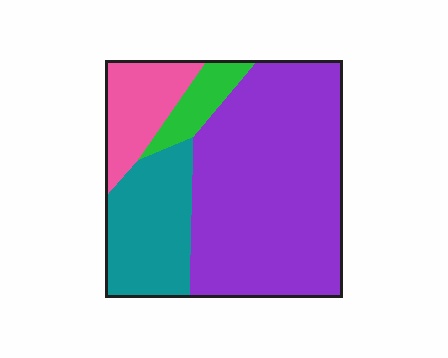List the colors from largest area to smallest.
From largest to smallest: purple, teal, pink, green.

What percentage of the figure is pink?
Pink covers 13% of the figure.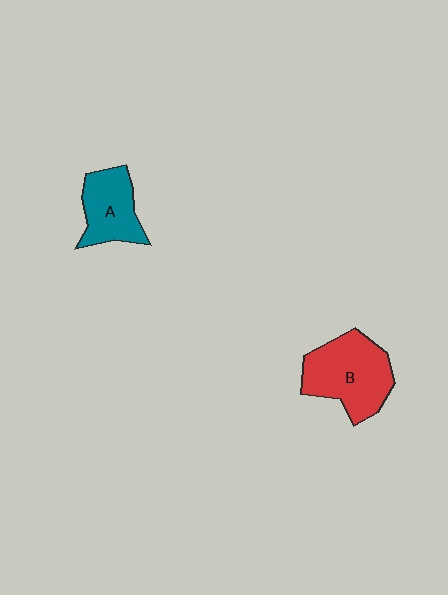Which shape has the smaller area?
Shape A (teal).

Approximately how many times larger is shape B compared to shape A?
Approximately 1.5 times.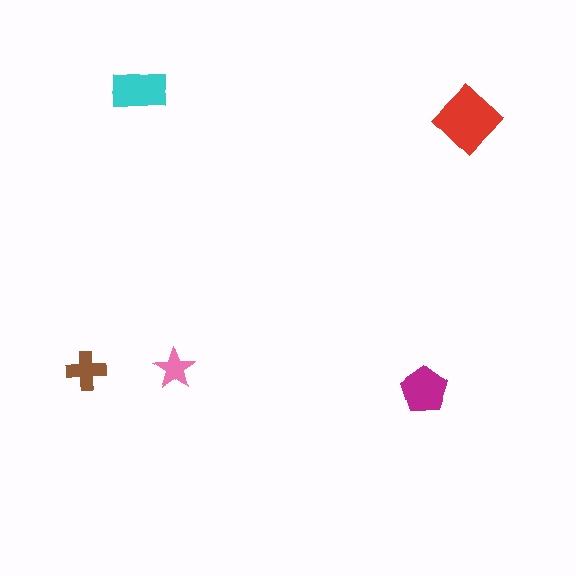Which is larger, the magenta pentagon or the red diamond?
The red diamond.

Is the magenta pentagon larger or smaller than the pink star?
Larger.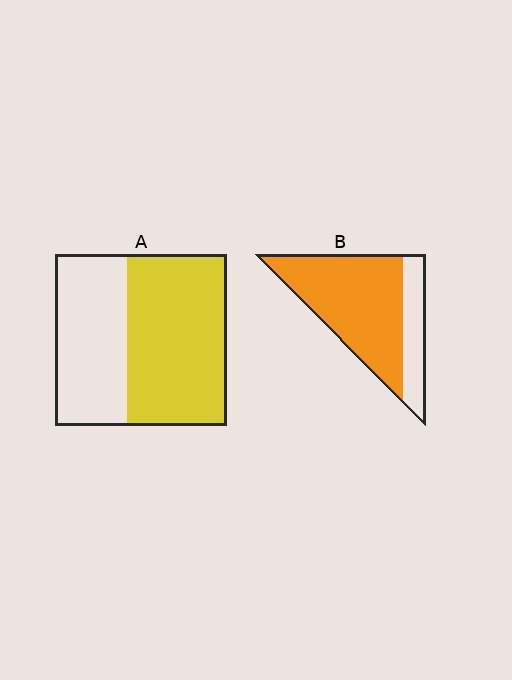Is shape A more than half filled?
Yes.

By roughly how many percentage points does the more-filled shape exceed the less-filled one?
By roughly 15 percentage points (B over A).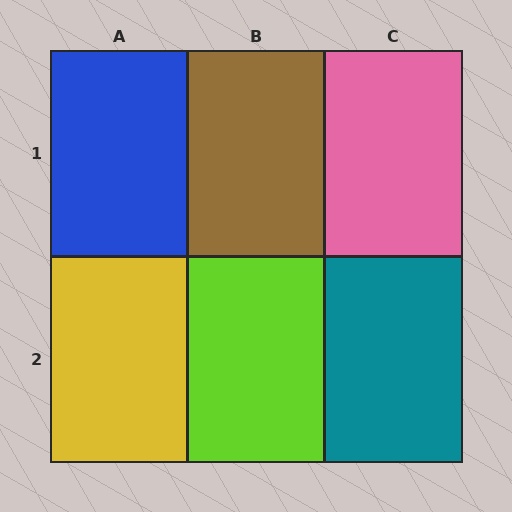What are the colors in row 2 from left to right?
Yellow, lime, teal.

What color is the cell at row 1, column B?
Brown.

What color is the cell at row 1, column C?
Pink.